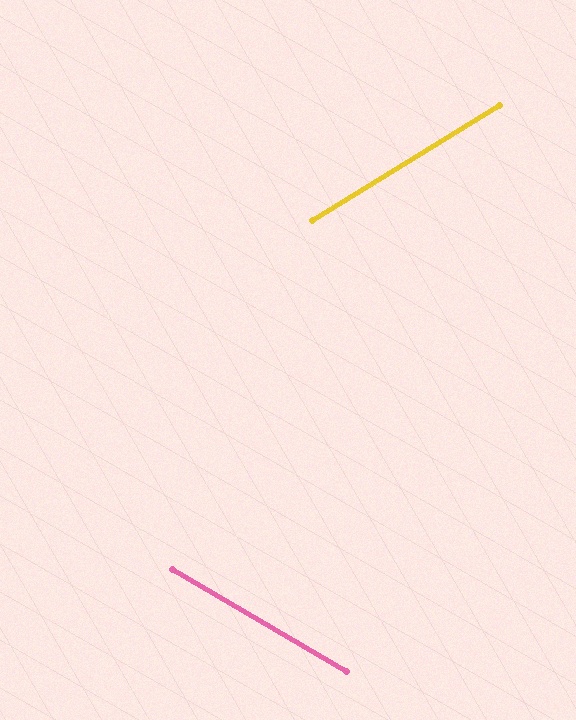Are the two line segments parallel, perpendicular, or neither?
Neither parallel nor perpendicular — they differ by about 62°.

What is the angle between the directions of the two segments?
Approximately 62 degrees.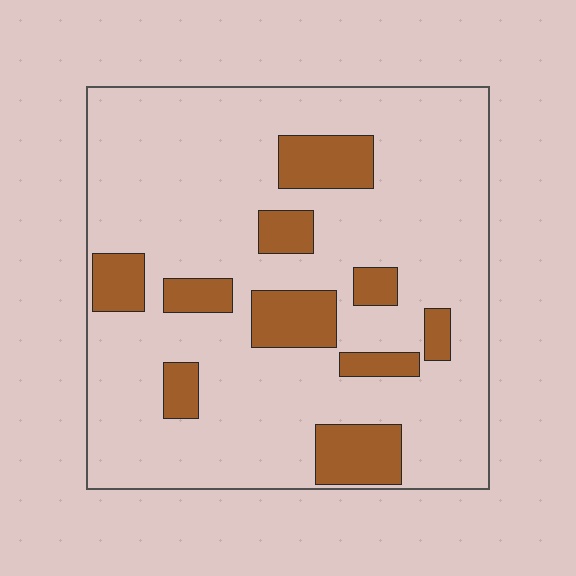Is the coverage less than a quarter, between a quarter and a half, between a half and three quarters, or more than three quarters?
Less than a quarter.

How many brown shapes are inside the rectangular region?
10.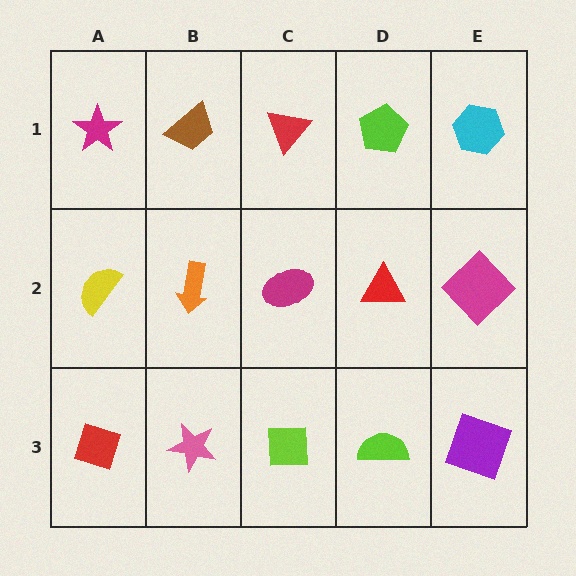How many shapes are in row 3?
5 shapes.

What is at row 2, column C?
A magenta ellipse.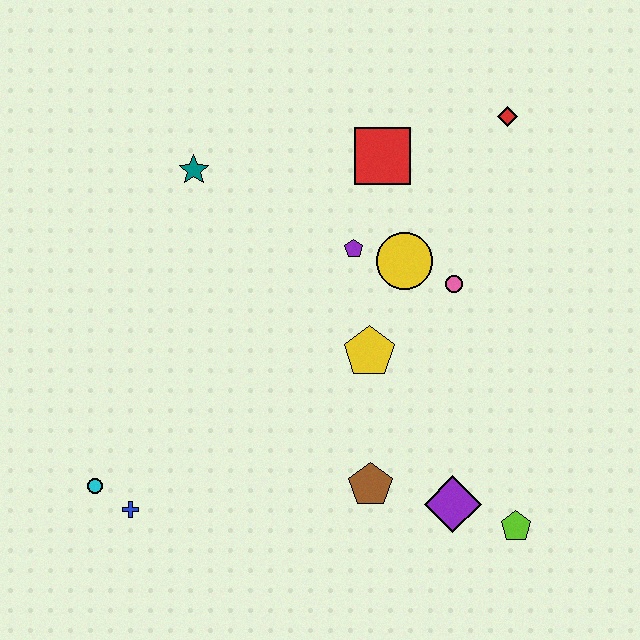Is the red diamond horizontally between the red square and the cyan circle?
No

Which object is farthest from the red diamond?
The cyan circle is farthest from the red diamond.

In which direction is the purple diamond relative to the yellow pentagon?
The purple diamond is below the yellow pentagon.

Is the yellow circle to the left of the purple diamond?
Yes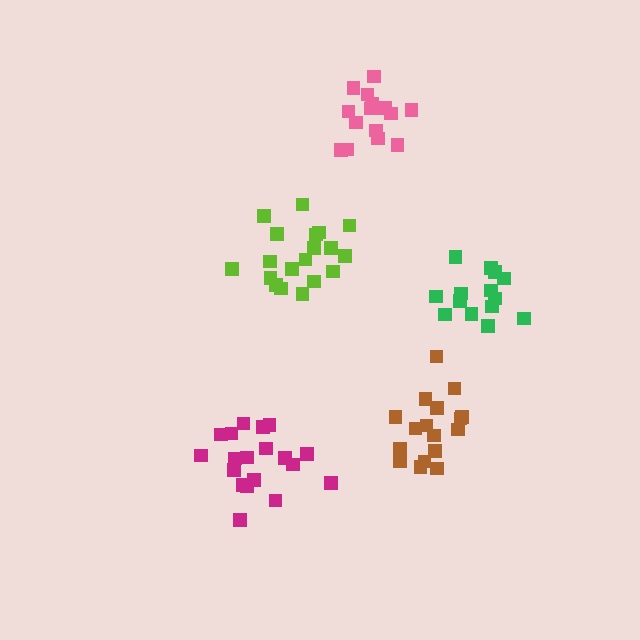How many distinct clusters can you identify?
There are 5 distinct clusters.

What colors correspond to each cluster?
The clusters are colored: green, magenta, lime, pink, brown.